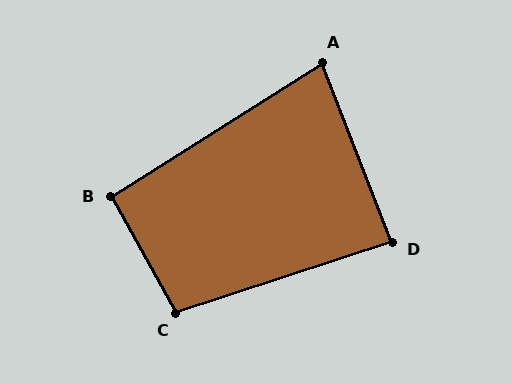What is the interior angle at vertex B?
Approximately 93 degrees (approximately right).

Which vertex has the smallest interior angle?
A, at approximately 79 degrees.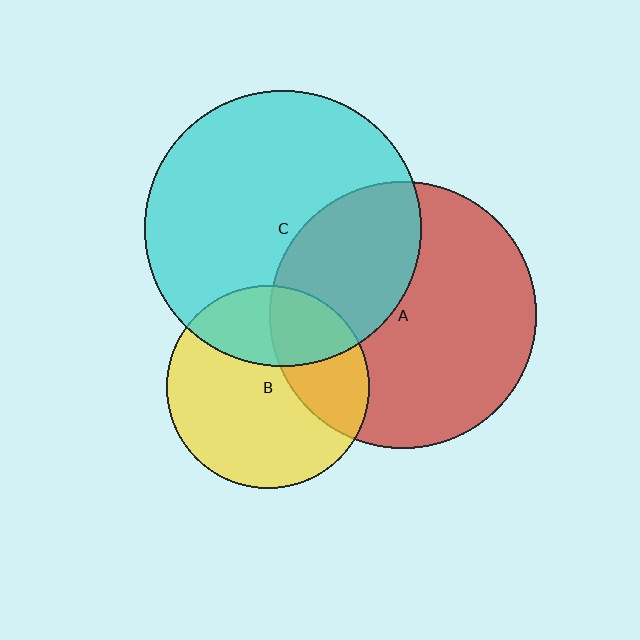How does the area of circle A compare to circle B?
Approximately 1.7 times.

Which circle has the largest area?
Circle C (cyan).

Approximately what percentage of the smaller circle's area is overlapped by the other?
Approximately 30%.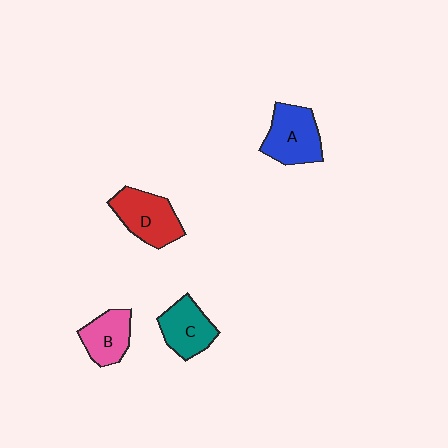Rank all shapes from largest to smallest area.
From largest to smallest: D (red), A (blue), C (teal), B (pink).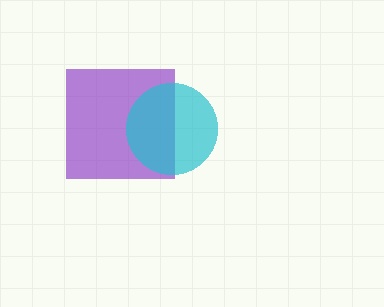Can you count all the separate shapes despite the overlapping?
Yes, there are 2 separate shapes.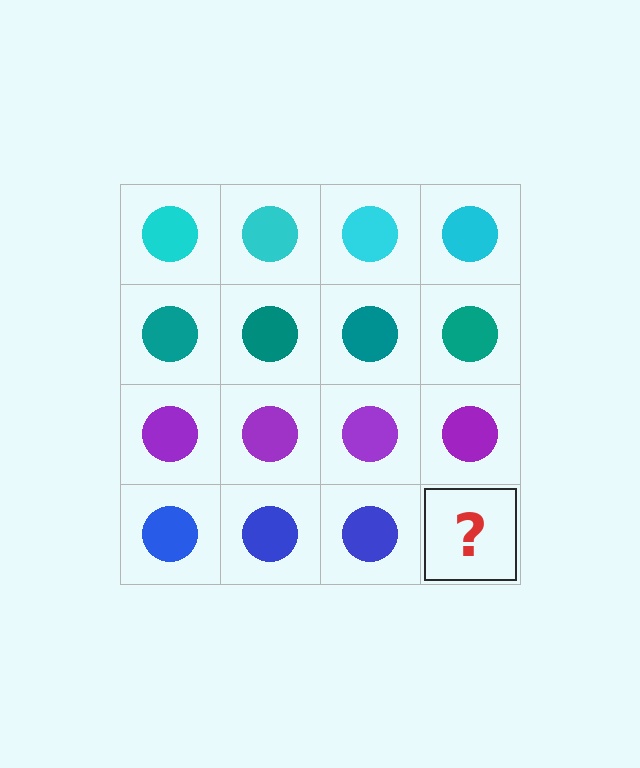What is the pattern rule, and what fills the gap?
The rule is that each row has a consistent color. The gap should be filled with a blue circle.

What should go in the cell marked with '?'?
The missing cell should contain a blue circle.